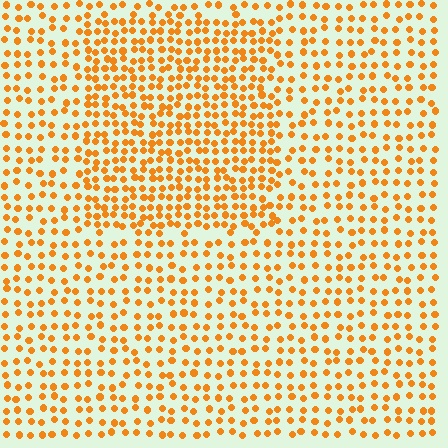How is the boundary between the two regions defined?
The boundary is defined by a change in element density (approximately 1.7x ratio). All elements are the same color, size, and shape.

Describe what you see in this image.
The image contains small orange elements arranged at two different densities. A rectangle-shaped region is visible where the elements are more densely packed than the surrounding area.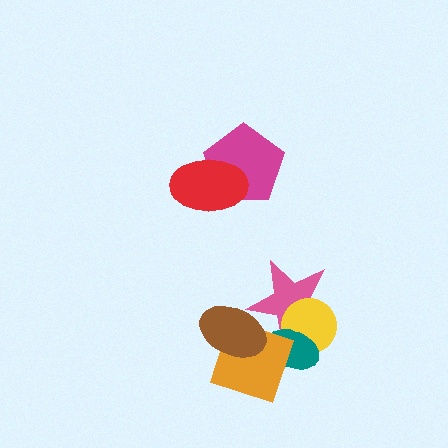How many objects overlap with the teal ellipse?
3 objects overlap with the teal ellipse.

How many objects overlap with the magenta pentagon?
1 object overlaps with the magenta pentagon.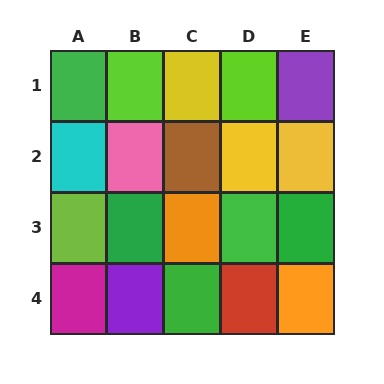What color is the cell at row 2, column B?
Pink.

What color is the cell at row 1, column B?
Lime.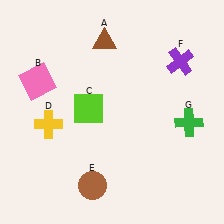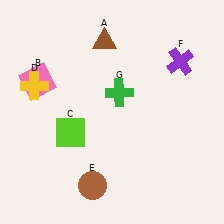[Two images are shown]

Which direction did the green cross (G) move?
The green cross (G) moved left.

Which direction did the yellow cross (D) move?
The yellow cross (D) moved up.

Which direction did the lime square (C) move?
The lime square (C) moved down.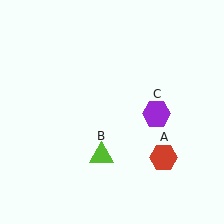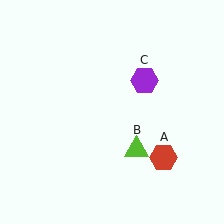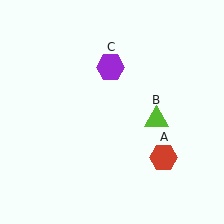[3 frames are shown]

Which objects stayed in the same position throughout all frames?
Red hexagon (object A) remained stationary.